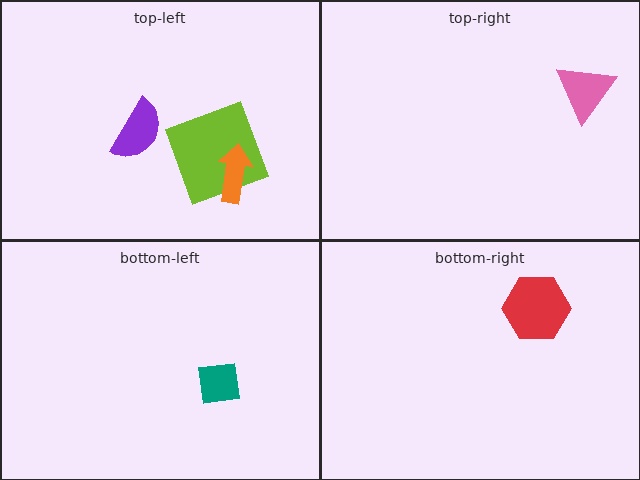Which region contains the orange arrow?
The top-left region.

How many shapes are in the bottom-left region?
1.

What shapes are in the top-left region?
The lime square, the purple semicircle, the orange arrow.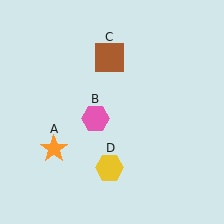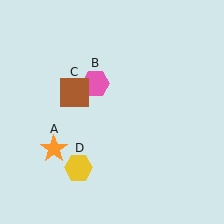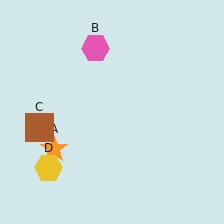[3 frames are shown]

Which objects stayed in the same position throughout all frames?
Orange star (object A) remained stationary.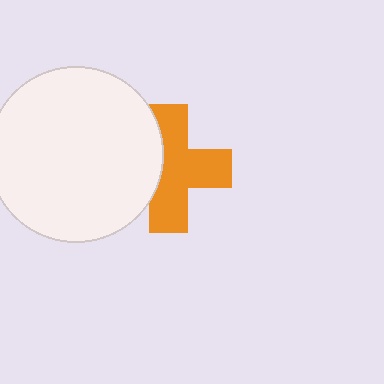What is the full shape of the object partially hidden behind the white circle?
The partially hidden object is an orange cross.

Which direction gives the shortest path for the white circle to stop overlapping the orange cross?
Moving left gives the shortest separation.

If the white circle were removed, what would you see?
You would see the complete orange cross.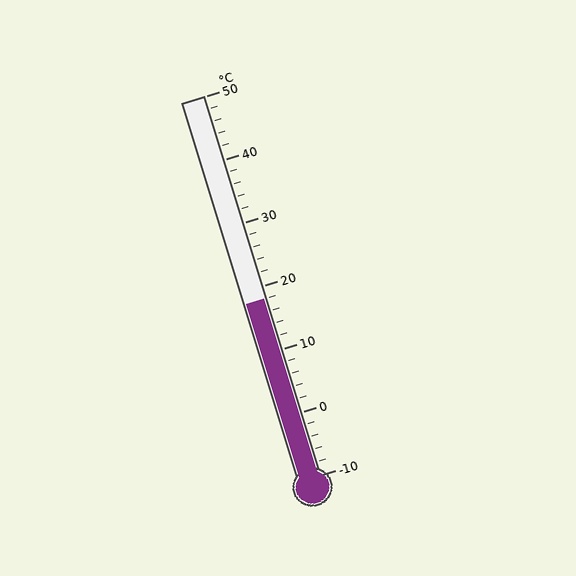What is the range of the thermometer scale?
The thermometer scale ranges from -10°C to 50°C.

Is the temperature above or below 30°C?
The temperature is below 30°C.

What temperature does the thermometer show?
The thermometer shows approximately 18°C.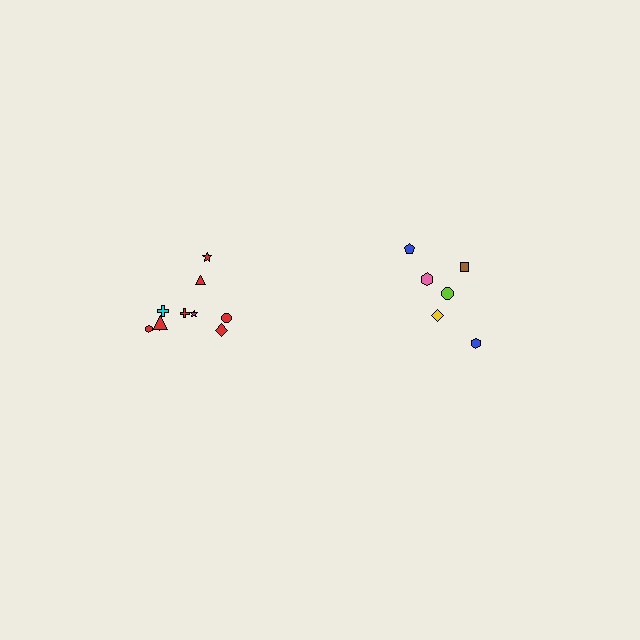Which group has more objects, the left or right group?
The left group.